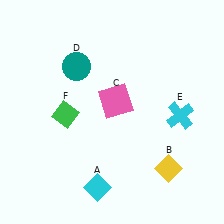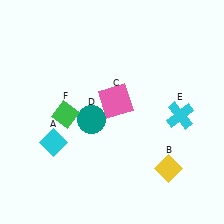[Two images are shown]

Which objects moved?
The objects that moved are: the cyan diamond (A), the teal circle (D).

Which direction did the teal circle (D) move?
The teal circle (D) moved down.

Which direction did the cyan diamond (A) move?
The cyan diamond (A) moved up.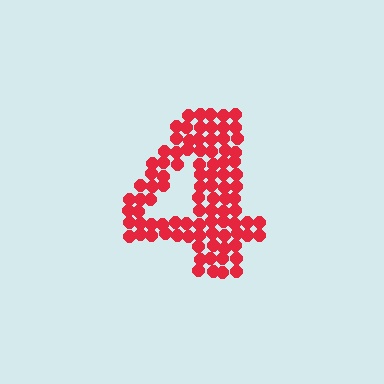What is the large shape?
The large shape is the digit 4.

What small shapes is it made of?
It is made of small circles.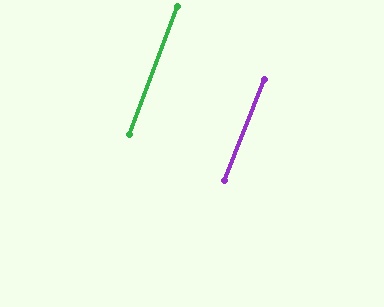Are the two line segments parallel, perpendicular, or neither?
Parallel — their directions differ by only 0.8°.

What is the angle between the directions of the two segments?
Approximately 1 degree.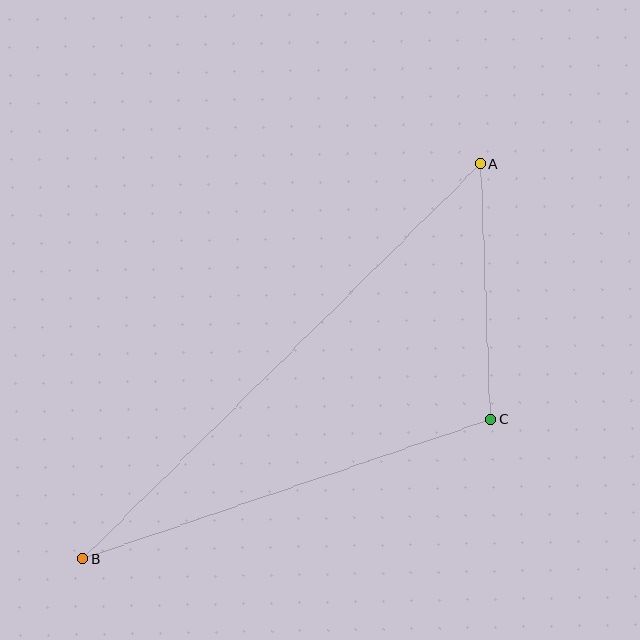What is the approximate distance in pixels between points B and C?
The distance between B and C is approximately 431 pixels.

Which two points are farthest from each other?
Points A and B are farthest from each other.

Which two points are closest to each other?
Points A and C are closest to each other.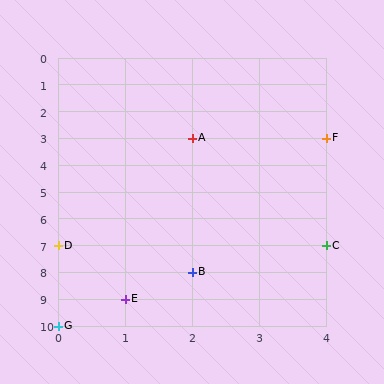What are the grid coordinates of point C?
Point C is at grid coordinates (4, 7).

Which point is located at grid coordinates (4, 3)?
Point F is at (4, 3).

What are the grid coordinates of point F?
Point F is at grid coordinates (4, 3).